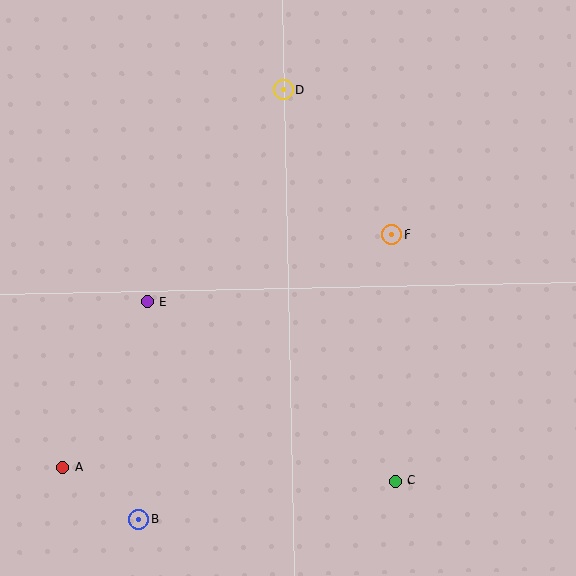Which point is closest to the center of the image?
Point F at (392, 235) is closest to the center.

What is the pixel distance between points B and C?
The distance between B and C is 260 pixels.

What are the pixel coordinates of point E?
Point E is at (148, 302).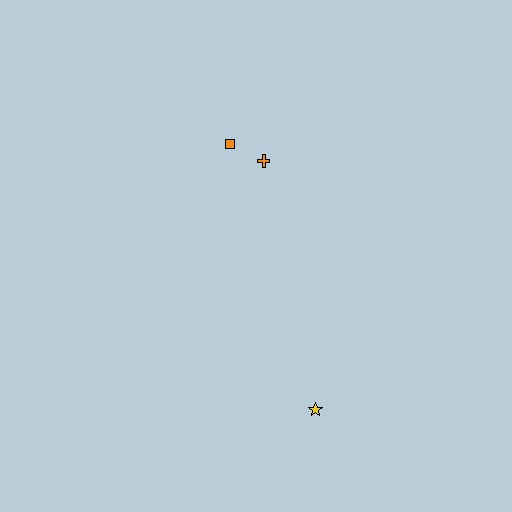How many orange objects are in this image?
There are 2 orange objects.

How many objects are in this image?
There are 3 objects.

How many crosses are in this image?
There is 1 cross.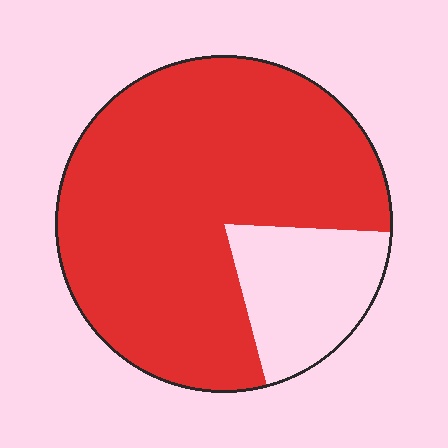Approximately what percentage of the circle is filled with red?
Approximately 80%.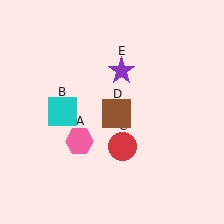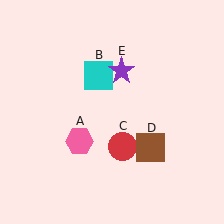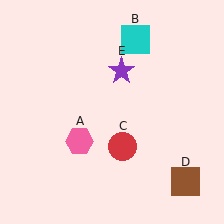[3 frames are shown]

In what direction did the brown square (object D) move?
The brown square (object D) moved down and to the right.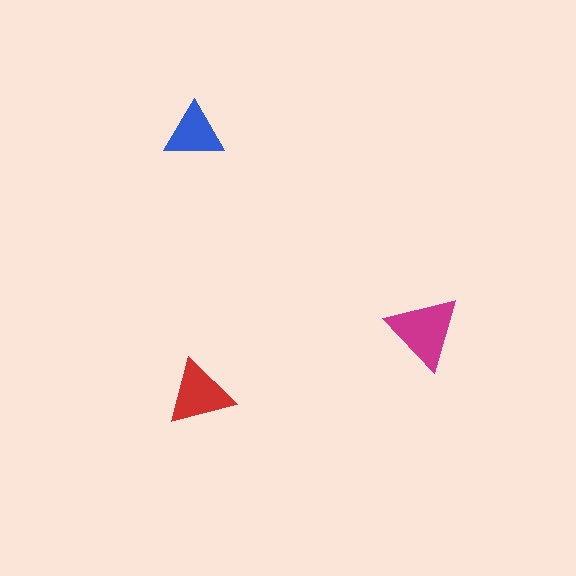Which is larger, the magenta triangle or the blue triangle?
The magenta one.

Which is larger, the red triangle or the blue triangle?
The red one.